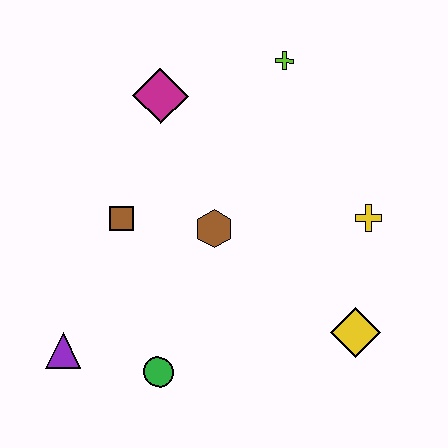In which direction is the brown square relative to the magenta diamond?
The brown square is below the magenta diamond.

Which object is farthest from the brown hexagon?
The purple triangle is farthest from the brown hexagon.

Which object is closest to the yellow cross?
The yellow diamond is closest to the yellow cross.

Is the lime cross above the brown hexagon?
Yes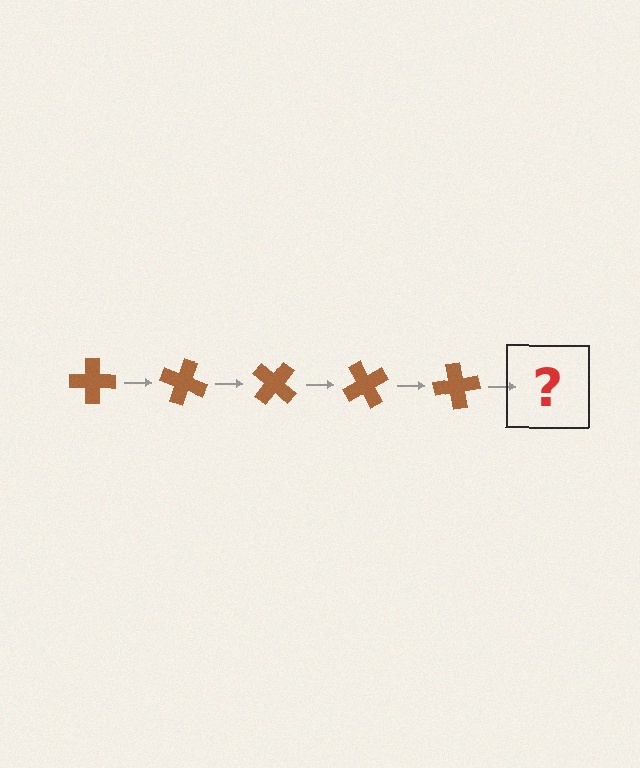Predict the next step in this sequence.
The next step is a brown cross rotated 100 degrees.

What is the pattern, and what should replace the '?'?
The pattern is that the cross rotates 20 degrees each step. The '?' should be a brown cross rotated 100 degrees.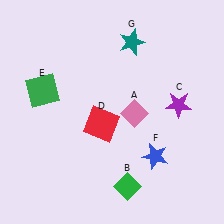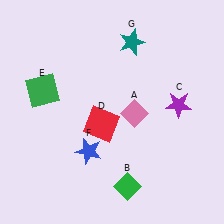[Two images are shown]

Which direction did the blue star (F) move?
The blue star (F) moved left.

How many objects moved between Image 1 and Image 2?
1 object moved between the two images.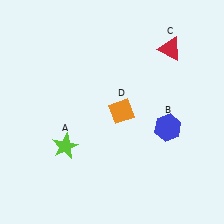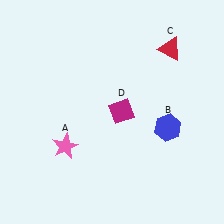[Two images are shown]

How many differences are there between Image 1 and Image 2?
There are 2 differences between the two images.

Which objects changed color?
A changed from lime to pink. D changed from orange to magenta.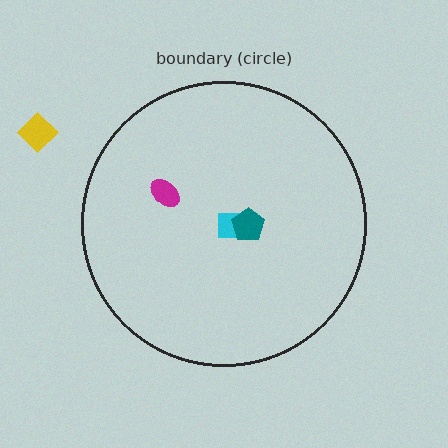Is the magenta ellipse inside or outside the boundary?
Inside.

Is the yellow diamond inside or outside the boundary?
Outside.